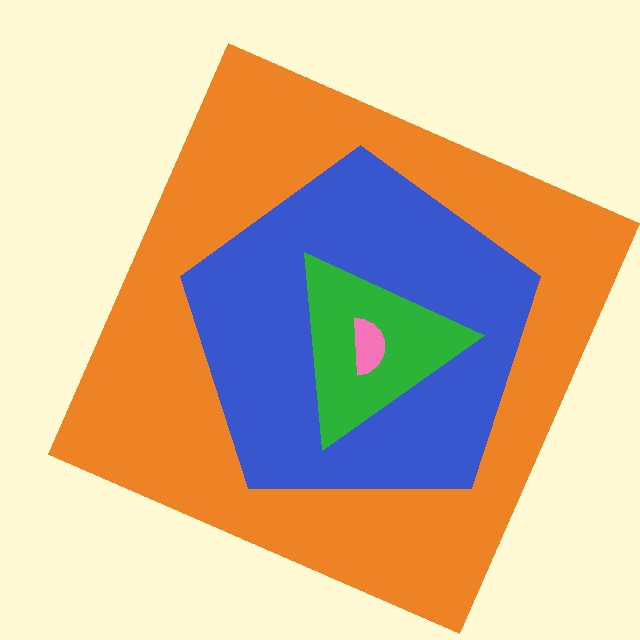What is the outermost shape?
The orange square.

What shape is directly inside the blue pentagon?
The green triangle.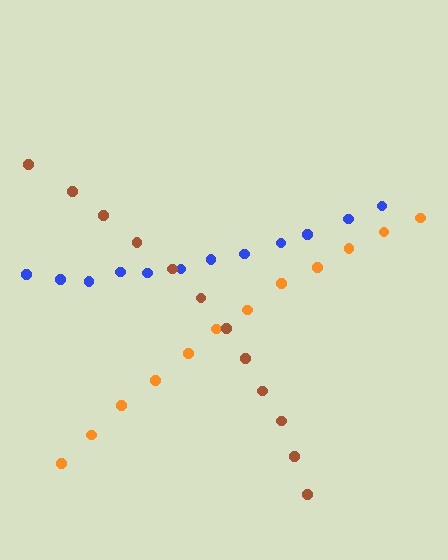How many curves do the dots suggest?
There are 3 distinct paths.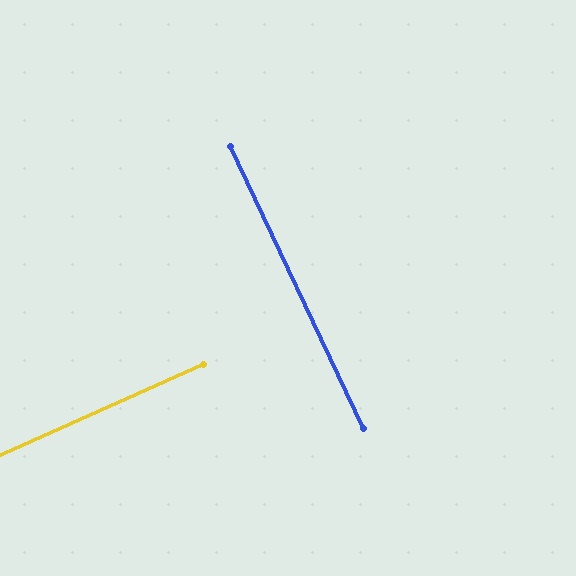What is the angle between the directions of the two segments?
Approximately 89 degrees.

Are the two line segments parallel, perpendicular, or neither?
Perpendicular — they meet at approximately 89°.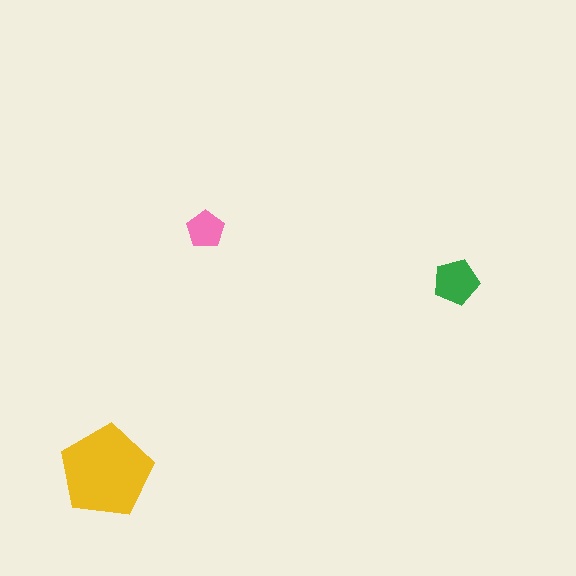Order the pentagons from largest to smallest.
the yellow one, the green one, the pink one.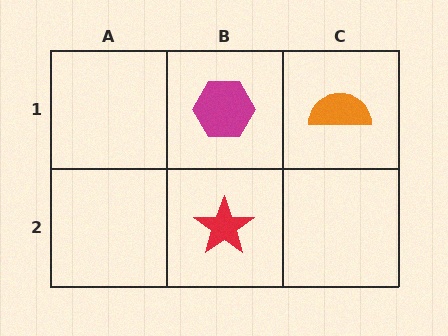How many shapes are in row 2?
1 shape.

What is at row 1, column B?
A magenta hexagon.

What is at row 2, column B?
A red star.